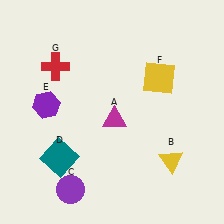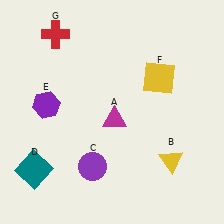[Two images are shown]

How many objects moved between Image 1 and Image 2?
3 objects moved between the two images.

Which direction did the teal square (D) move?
The teal square (D) moved left.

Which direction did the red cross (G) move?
The red cross (G) moved up.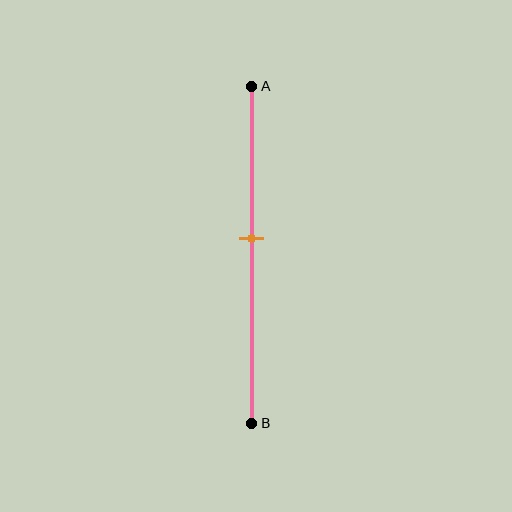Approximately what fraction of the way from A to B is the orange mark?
The orange mark is approximately 45% of the way from A to B.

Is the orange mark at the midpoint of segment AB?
No, the mark is at about 45% from A, not at the 50% midpoint.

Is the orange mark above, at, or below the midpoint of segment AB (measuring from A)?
The orange mark is above the midpoint of segment AB.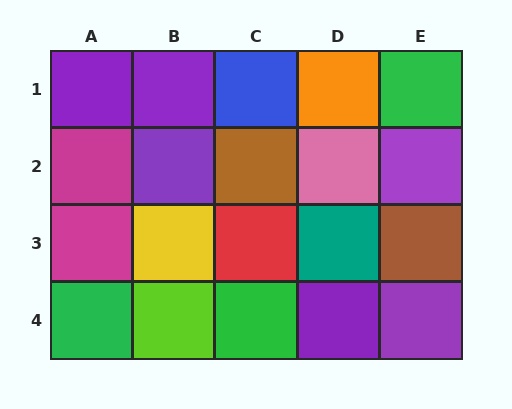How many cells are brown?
2 cells are brown.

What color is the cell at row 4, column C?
Green.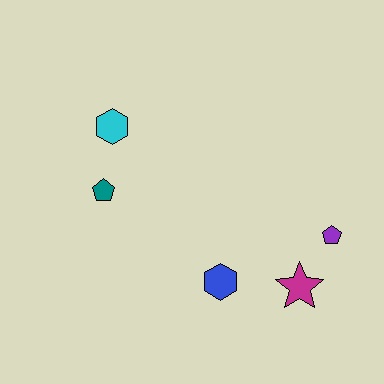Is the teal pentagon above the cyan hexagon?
No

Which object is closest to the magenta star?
The purple pentagon is closest to the magenta star.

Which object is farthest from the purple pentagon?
The cyan hexagon is farthest from the purple pentagon.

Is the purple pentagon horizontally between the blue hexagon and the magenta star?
No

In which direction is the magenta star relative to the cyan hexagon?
The magenta star is to the right of the cyan hexagon.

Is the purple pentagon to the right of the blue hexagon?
Yes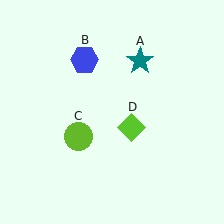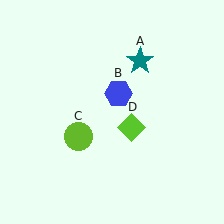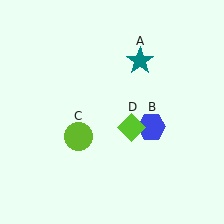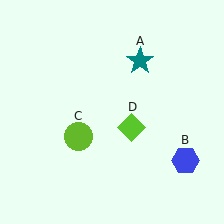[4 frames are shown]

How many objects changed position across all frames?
1 object changed position: blue hexagon (object B).